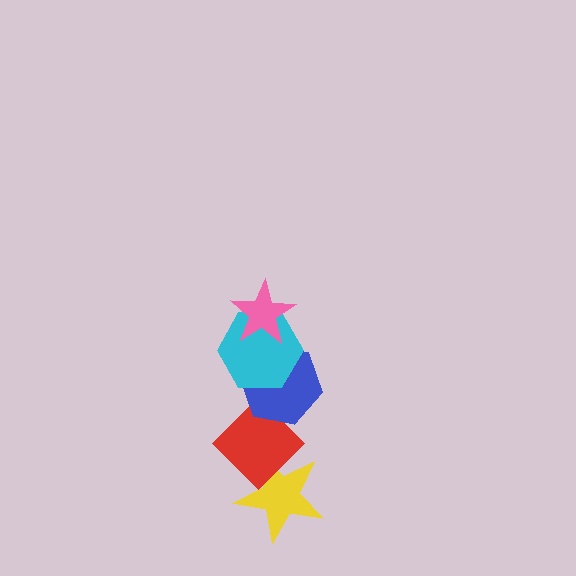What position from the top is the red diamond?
The red diamond is 4th from the top.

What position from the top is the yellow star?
The yellow star is 5th from the top.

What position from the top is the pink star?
The pink star is 1st from the top.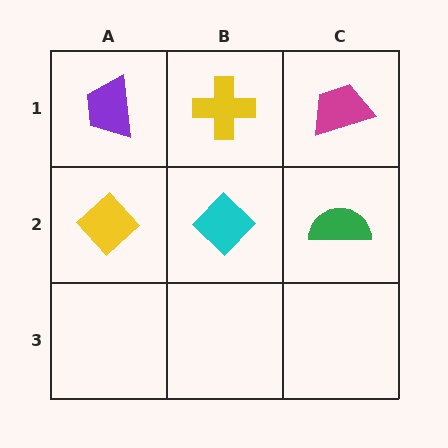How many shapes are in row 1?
3 shapes.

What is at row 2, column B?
A cyan diamond.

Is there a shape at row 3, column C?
No, that cell is empty.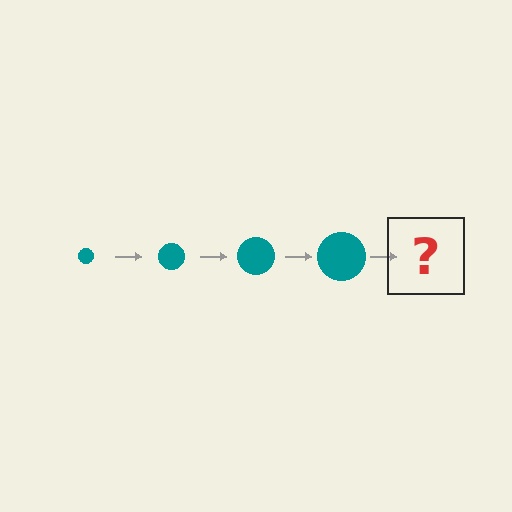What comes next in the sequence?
The next element should be a teal circle, larger than the previous one.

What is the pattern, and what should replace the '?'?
The pattern is that the circle gets progressively larger each step. The '?' should be a teal circle, larger than the previous one.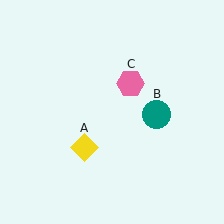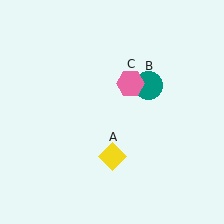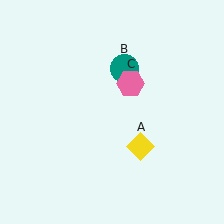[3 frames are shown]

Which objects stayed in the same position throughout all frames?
Pink hexagon (object C) remained stationary.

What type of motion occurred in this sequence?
The yellow diamond (object A), teal circle (object B) rotated counterclockwise around the center of the scene.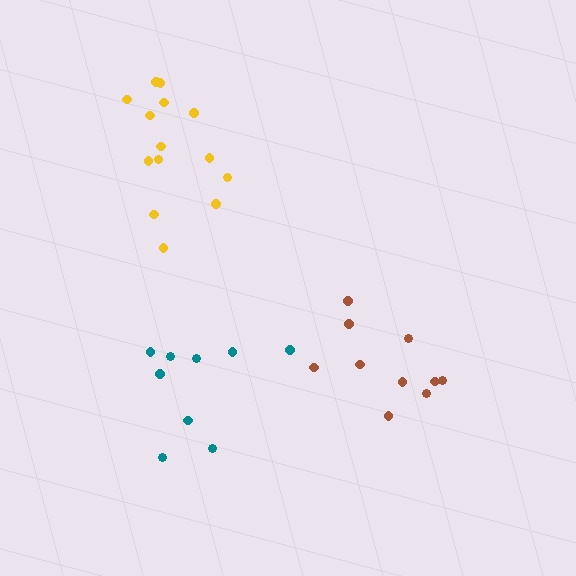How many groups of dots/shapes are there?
There are 3 groups.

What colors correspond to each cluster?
The clusters are colored: brown, teal, yellow.